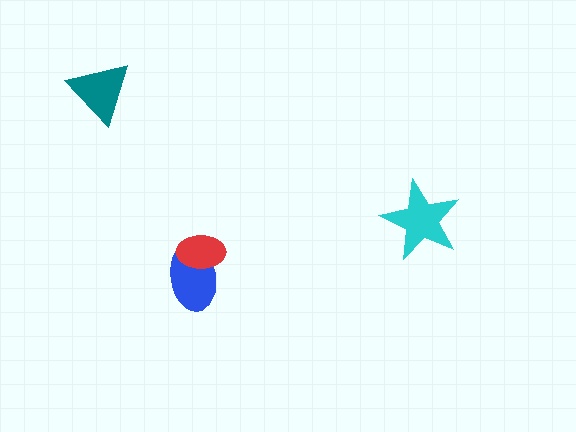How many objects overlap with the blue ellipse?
1 object overlaps with the blue ellipse.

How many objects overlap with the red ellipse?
1 object overlaps with the red ellipse.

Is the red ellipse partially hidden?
No, no other shape covers it.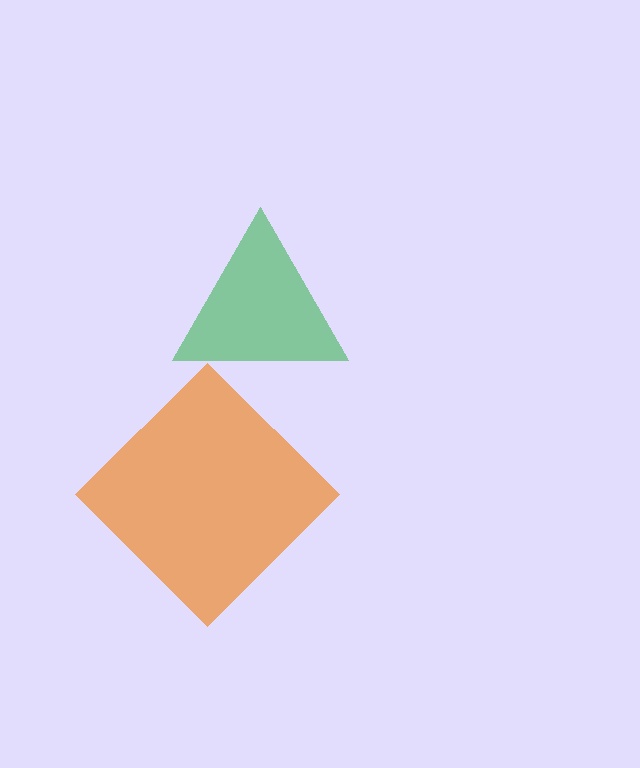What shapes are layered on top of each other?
The layered shapes are: a green triangle, an orange diamond.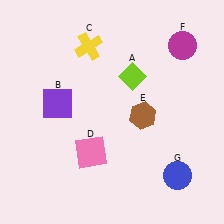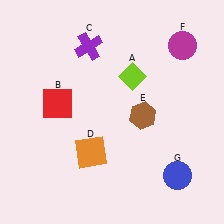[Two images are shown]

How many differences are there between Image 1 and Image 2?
There are 3 differences between the two images.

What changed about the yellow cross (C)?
In Image 1, C is yellow. In Image 2, it changed to purple.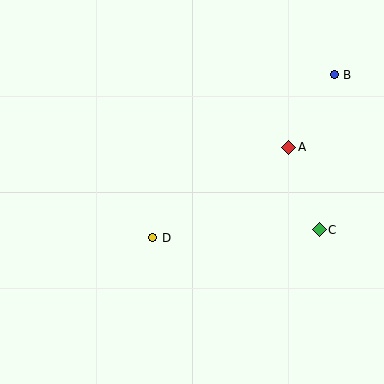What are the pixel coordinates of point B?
Point B is at (334, 75).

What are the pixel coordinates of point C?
Point C is at (319, 230).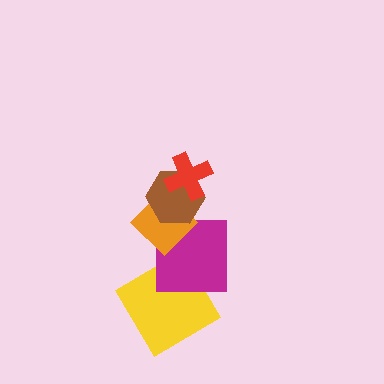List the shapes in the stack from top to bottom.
From top to bottom: the red cross, the brown hexagon, the orange diamond, the magenta square, the yellow diamond.